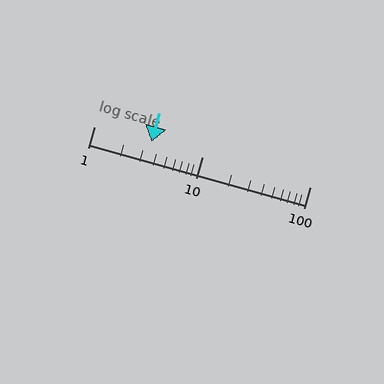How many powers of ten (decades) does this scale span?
The scale spans 2 decades, from 1 to 100.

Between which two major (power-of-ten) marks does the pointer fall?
The pointer is between 1 and 10.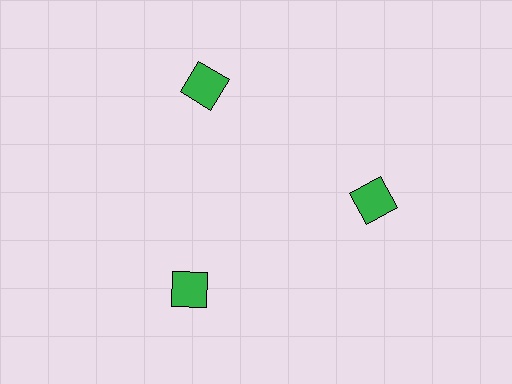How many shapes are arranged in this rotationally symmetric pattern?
There are 3 shapes, arranged in 3 groups of 1.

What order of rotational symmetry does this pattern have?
This pattern has 3-fold rotational symmetry.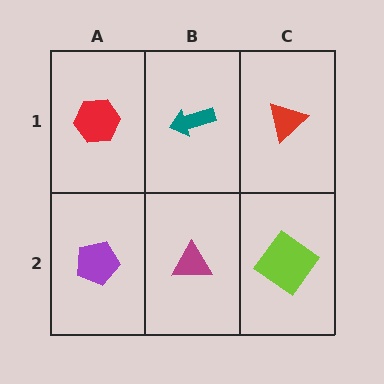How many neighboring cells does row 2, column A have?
2.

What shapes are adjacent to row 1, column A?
A purple pentagon (row 2, column A), a teal arrow (row 1, column B).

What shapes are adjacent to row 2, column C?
A red triangle (row 1, column C), a magenta triangle (row 2, column B).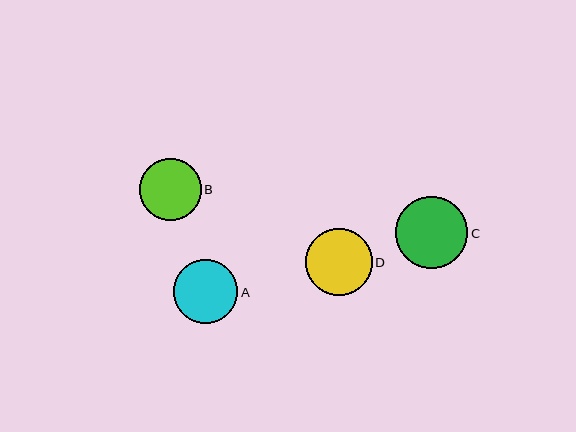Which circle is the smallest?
Circle B is the smallest with a size of approximately 62 pixels.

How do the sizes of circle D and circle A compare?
Circle D and circle A are approximately the same size.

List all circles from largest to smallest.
From largest to smallest: C, D, A, B.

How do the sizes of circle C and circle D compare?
Circle C and circle D are approximately the same size.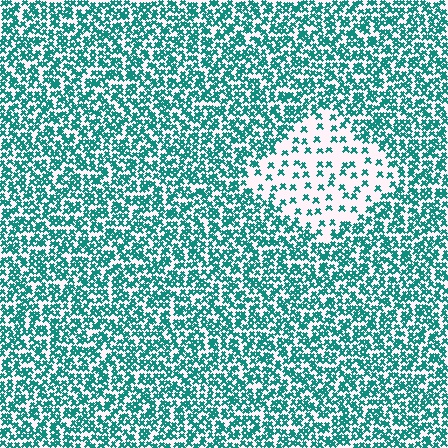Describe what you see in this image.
The image contains small teal elements arranged at two different densities. A diamond-shaped region is visible where the elements are less densely packed than the surrounding area.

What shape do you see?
I see a diamond.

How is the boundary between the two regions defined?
The boundary is defined by a change in element density (approximately 3.1x ratio). All elements are the same color, size, and shape.